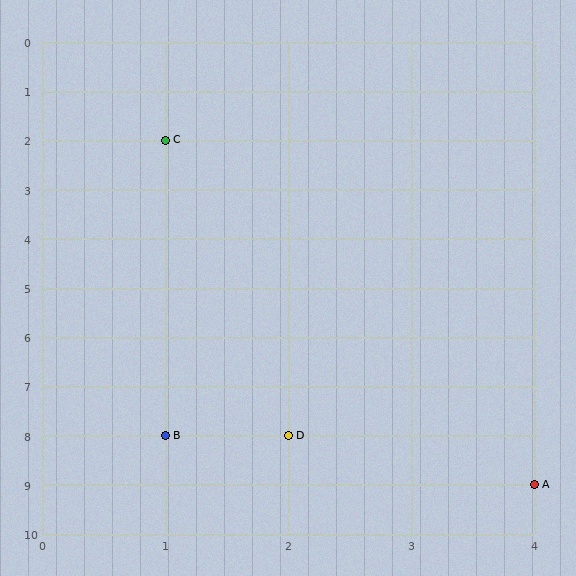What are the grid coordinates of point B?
Point B is at grid coordinates (1, 8).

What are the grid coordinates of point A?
Point A is at grid coordinates (4, 9).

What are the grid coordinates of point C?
Point C is at grid coordinates (1, 2).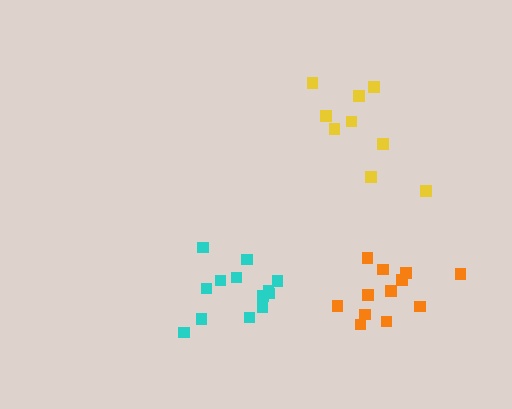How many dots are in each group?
Group 1: 9 dots, Group 2: 13 dots, Group 3: 12 dots (34 total).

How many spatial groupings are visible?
There are 3 spatial groupings.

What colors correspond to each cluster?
The clusters are colored: yellow, cyan, orange.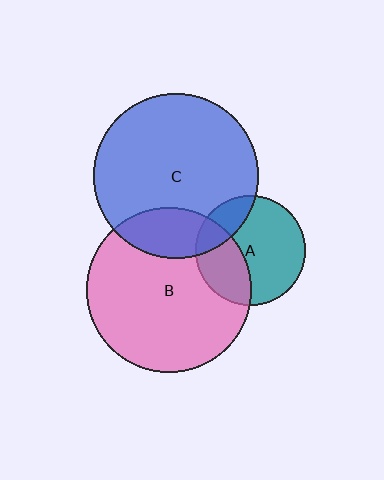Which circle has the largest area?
Circle C (blue).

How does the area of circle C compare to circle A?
Approximately 2.3 times.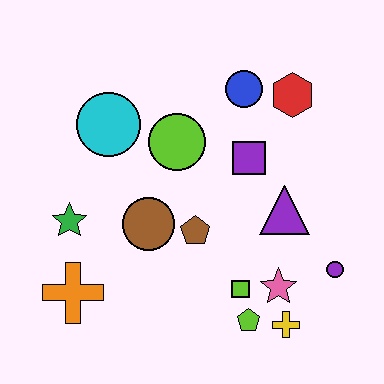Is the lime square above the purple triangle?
No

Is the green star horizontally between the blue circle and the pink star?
No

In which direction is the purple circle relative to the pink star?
The purple circle is to the right of the pink star.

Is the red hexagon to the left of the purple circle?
Yes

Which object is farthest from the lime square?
The cyan circle is farthest from the lime square.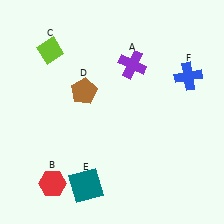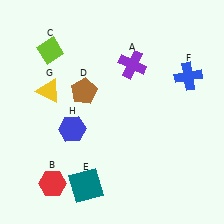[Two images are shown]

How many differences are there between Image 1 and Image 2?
There are 2 differences between the two images.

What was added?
A yellow triangle (G), a blue hexagon (H) were added in Image 2.